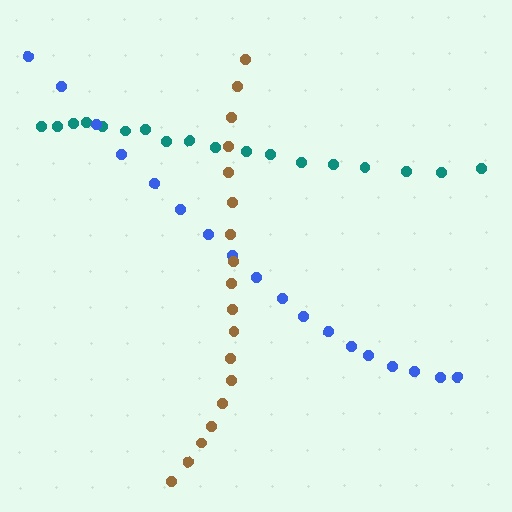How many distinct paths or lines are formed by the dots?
There are 3 distinct paths.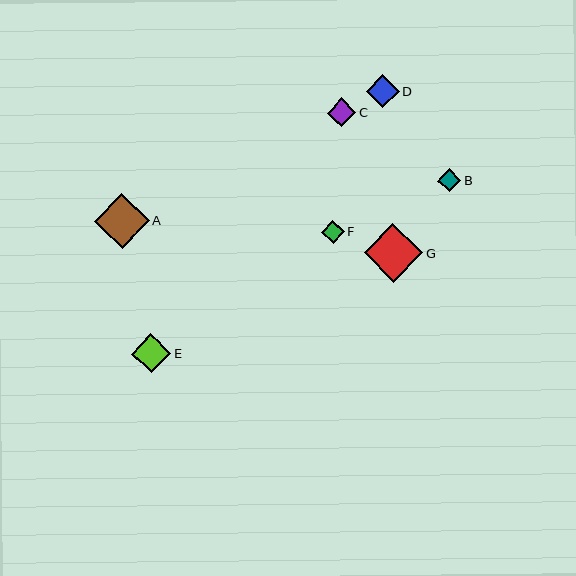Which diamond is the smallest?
Diamond F is the smallest with a size of approximately 23 pixels.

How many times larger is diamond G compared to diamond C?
Diamond G is approximately 2.1 times the size of diamond C.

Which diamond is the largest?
Diamond G is the largest with a size of approximately 59 pixels.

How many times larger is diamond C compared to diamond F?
Diamond C is approximately 1.3 times the size of diamond F.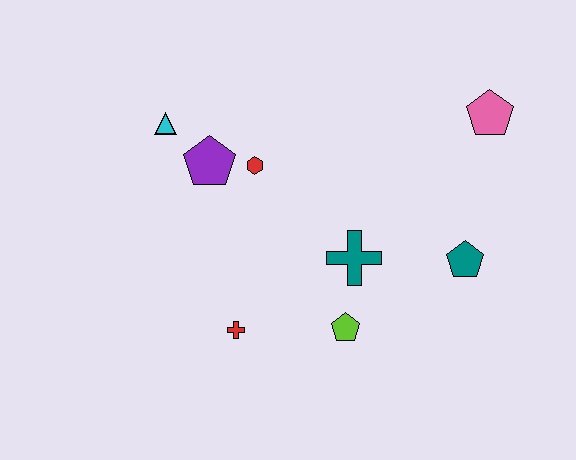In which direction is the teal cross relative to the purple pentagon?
The teal cross is to the right of the purple pentagon.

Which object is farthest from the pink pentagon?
The red cross is farthest from the pink pentagon.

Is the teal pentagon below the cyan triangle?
Yes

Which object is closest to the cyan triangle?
The purple pentagon is closest to the cyan triangle.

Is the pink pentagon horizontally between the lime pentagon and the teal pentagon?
No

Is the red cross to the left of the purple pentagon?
No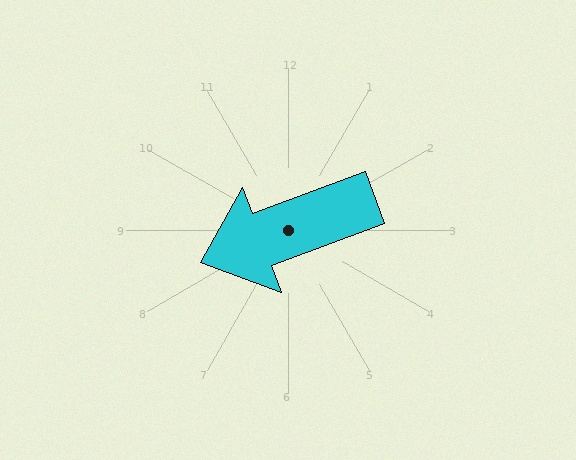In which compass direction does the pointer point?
West.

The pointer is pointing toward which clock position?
Roughly 8 o'clock.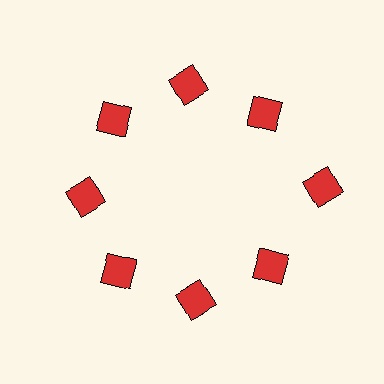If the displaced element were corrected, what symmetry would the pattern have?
It would have 8-fold rotational symmetry — the pattern would map onto itself every 45 degrees.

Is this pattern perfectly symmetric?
No. The 8 red squares are arranged in a ring, but one element near the 3 o'clock position is pushed outward from the center, breaking the 8-fold rotational symmetry.